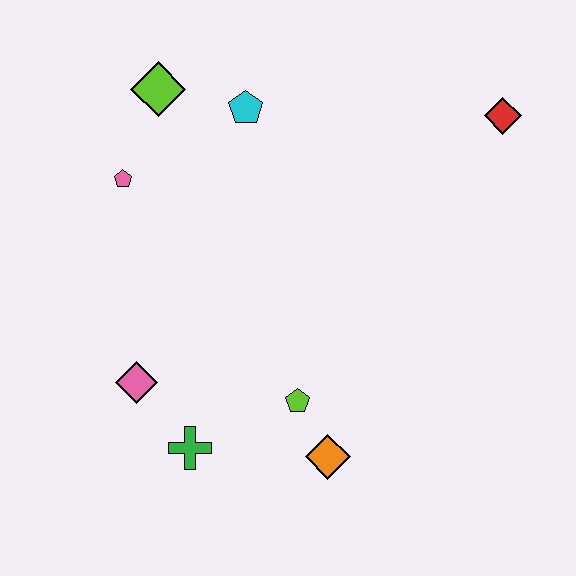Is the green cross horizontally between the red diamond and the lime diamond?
Yes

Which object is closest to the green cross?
The pink diamond is closest to the green cross.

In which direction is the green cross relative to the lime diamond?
The green cross is below the lime diamond.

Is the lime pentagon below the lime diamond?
Yes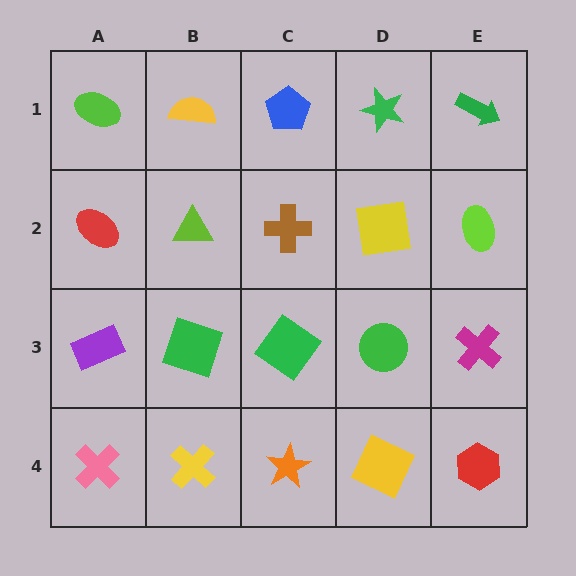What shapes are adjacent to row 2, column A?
A lime ellipse (row 1, column A), a purple rectangle (row 3, column A), a lime triangle (row 2, column B).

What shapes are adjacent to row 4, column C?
A green diamond (row 3, column C), a yellow cross (row 4, column B), a yellow square (row 4, column D).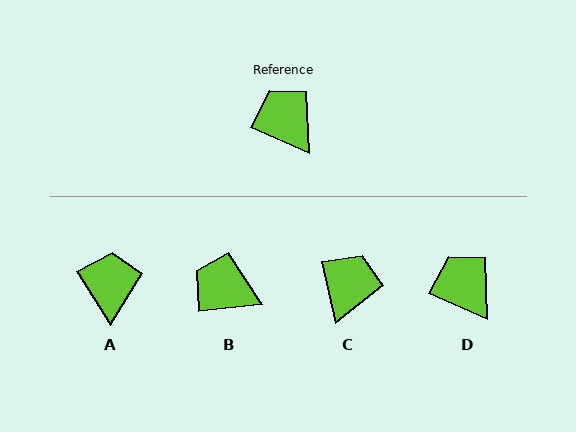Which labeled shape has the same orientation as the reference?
D.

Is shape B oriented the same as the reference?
No, it is off by about 31 degrees.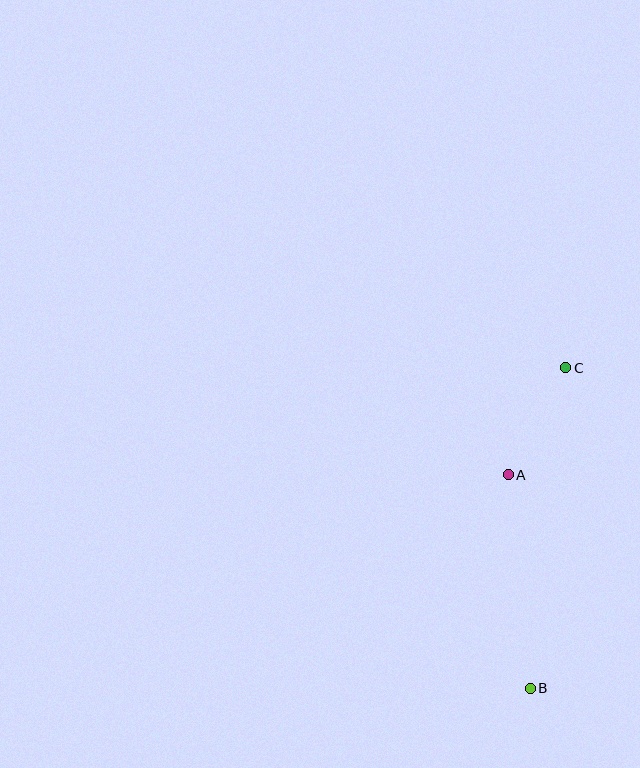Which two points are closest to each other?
Points A and C are closest to each other.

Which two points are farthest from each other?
Points B and C are farthest from each other.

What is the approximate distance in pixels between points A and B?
The distance between A and B is approximately 215 pixels.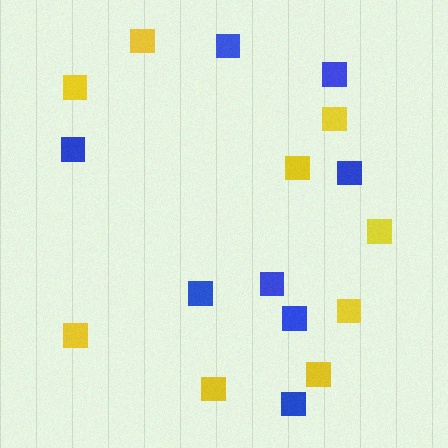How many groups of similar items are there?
There are 2 groups: one group of yellow squares (9) and one group of blue squares (8).